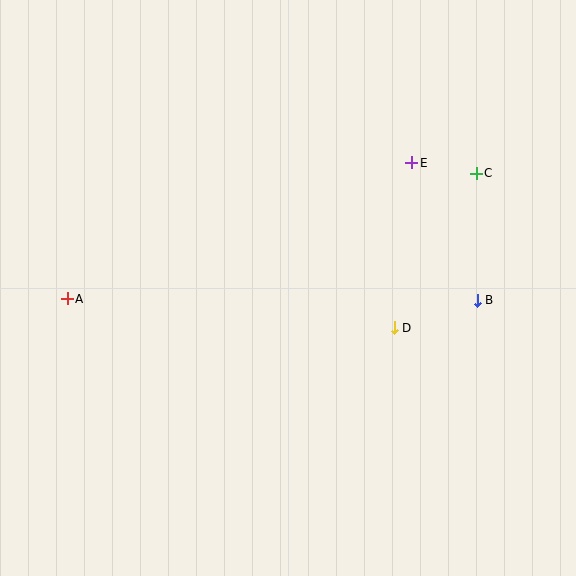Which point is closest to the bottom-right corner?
Point B is closest to the bottom-right corner.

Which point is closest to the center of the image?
Point D at (394, 328) is closest to the center.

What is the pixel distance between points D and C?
The distance between D and C is 175 pixels.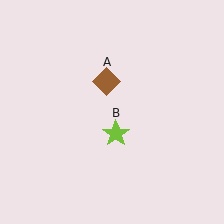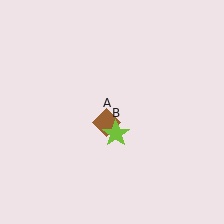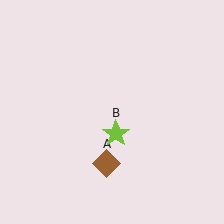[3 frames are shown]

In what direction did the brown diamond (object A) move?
The brown diamond (object A) moved down.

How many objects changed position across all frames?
1 object changed position: brown diamond (object A).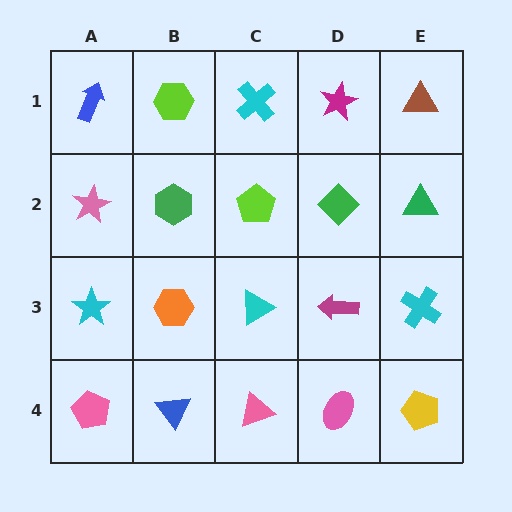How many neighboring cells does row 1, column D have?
3.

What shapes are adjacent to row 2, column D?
A magenta star (row 1, column D), a magenta arrow (row 3, column D), a lime pentagon (row 2, column C), a green triangle (row 2, column E).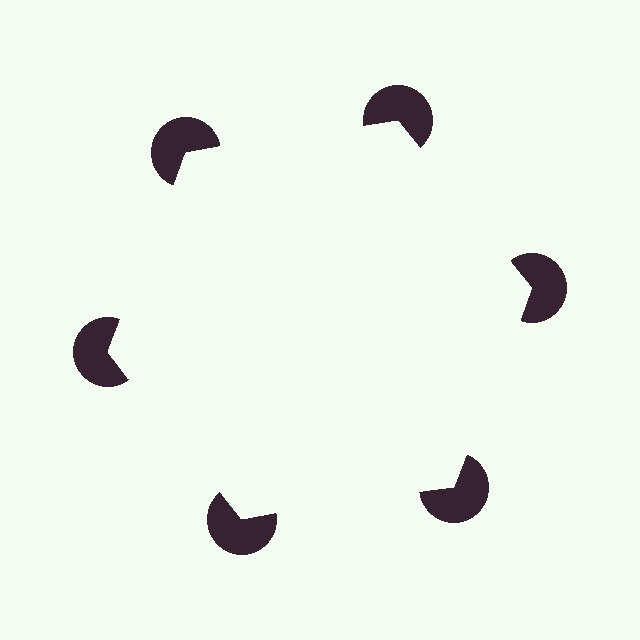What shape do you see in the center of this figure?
An illusory hexagon — its edges are inferred from the aligned wedge cuts in the pac-man discs, not physically drawn.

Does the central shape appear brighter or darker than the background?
It typically appears slightly brighter than the background, even though no actual brightness change is drawn.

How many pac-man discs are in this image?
There are 6 — one at each vertex of the illusory hexagon.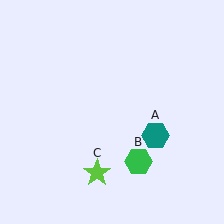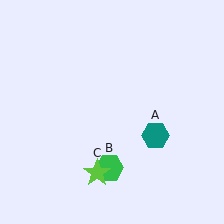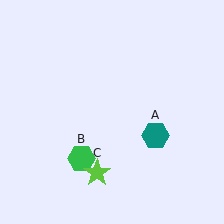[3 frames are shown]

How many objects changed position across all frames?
1 object changed position: green hexagon (object B).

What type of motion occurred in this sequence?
The green hexagon (object B) rotated clockwise around the center of the scene.